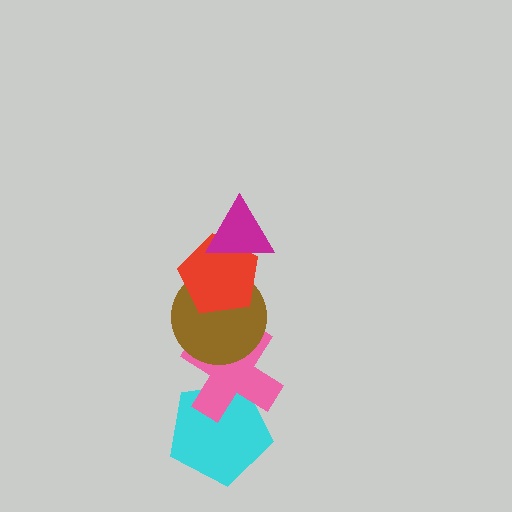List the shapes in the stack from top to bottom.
From top to bottom: the magenta triangle, the red pentagon, the brown circle, the pink cross, the cyan pentagon.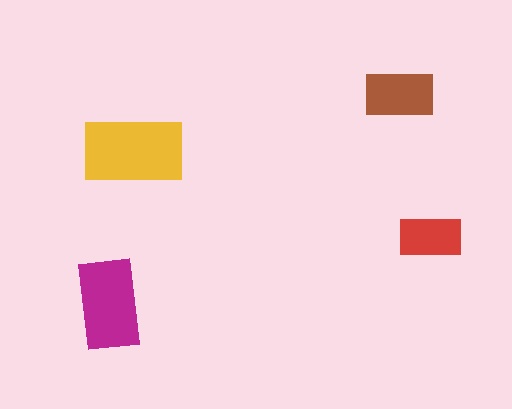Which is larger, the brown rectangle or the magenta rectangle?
The magenta one.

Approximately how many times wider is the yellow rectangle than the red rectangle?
About 1.5 times wider.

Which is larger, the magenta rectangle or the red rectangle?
The magenta one.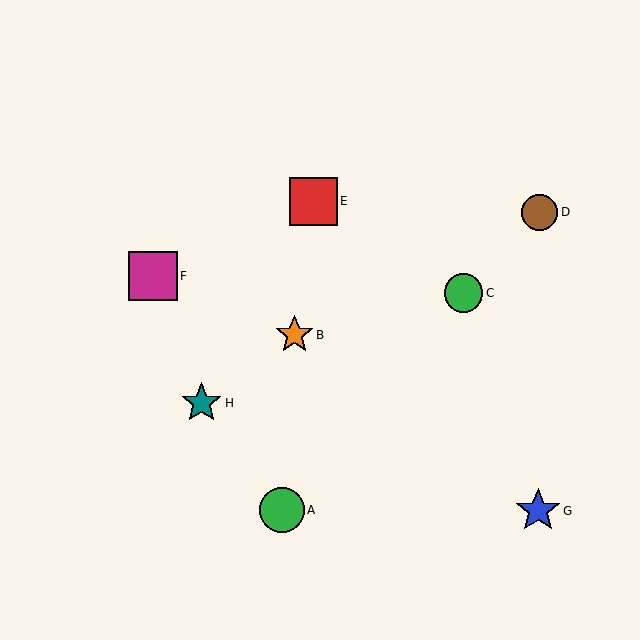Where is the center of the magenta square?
The center of the magenta square is at (153, 276).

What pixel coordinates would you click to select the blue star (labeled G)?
Click at (538, 511) to select the blue star G.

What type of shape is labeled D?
Shape D is a brown circle.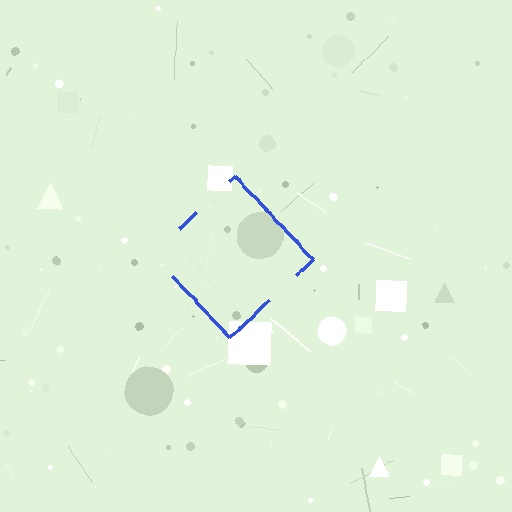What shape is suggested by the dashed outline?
The dashed outline suggests a diamond.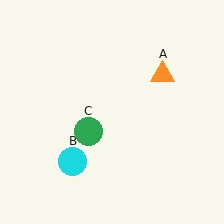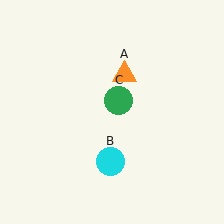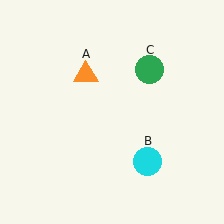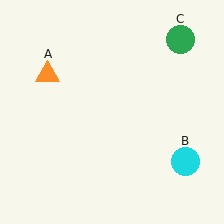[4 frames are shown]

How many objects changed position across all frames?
3 objects changed position: orange triangle (object A), cyan circle (object B), green circle (object C).